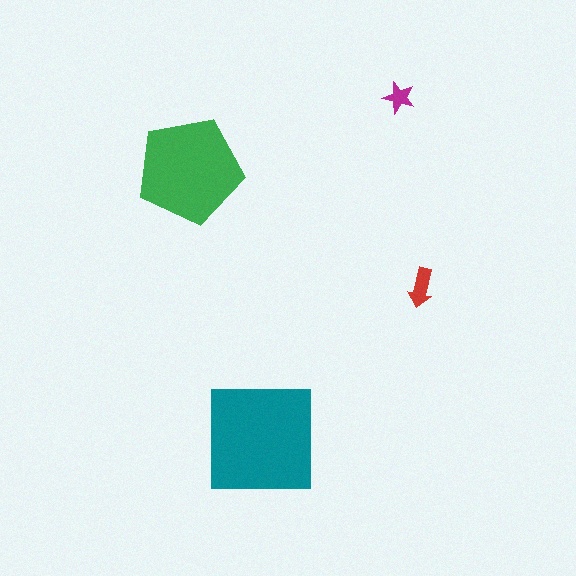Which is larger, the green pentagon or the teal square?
The teal square.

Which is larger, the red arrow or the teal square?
The teal square.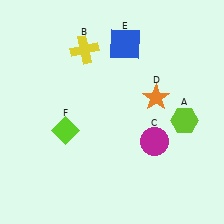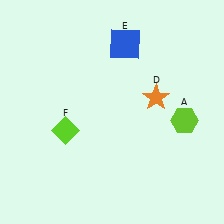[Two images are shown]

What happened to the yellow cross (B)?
The yellow cross (B) was removed in Image 2. It was in the top-left area of Image 1.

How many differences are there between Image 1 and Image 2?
There are 2 differences between the two images.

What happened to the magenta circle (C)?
The magenta circle (C) was removed in Image 2. It was in the bottom-right area of Image 1.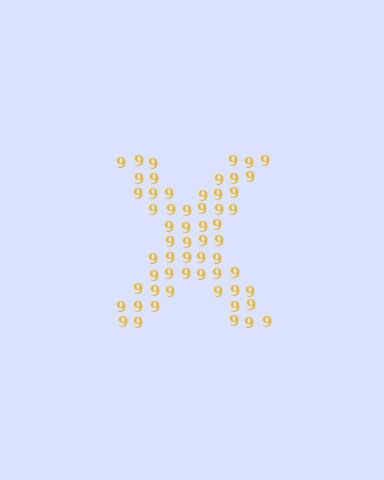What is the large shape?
The large shape is the letter X.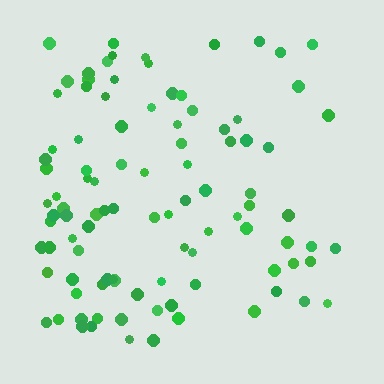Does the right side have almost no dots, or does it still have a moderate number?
Still a moderate number, just noticeably fewer than the left.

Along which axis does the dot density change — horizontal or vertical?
Horizontal.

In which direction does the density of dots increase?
From right to left, with the left side densest.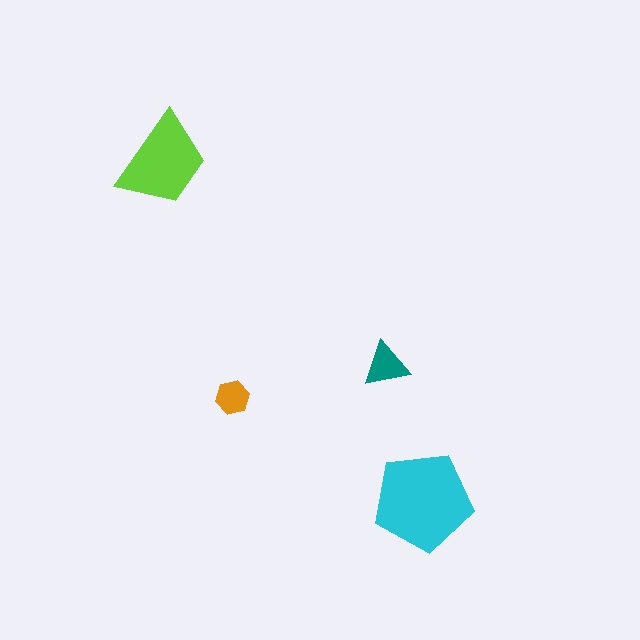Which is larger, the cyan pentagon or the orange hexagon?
The cyan pentagon.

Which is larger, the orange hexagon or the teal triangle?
The teal triangle.